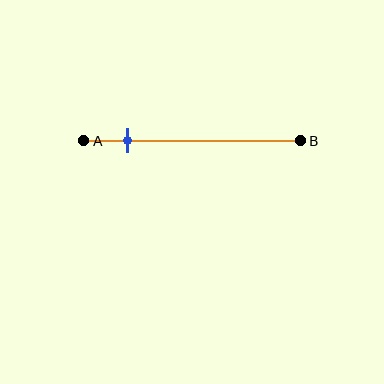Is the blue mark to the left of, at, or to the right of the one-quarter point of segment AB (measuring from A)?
The blue mark is to the left of the one-quarter point of segment AB.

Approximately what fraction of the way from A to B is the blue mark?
The blue mark is approximately 20% of the way from A to B.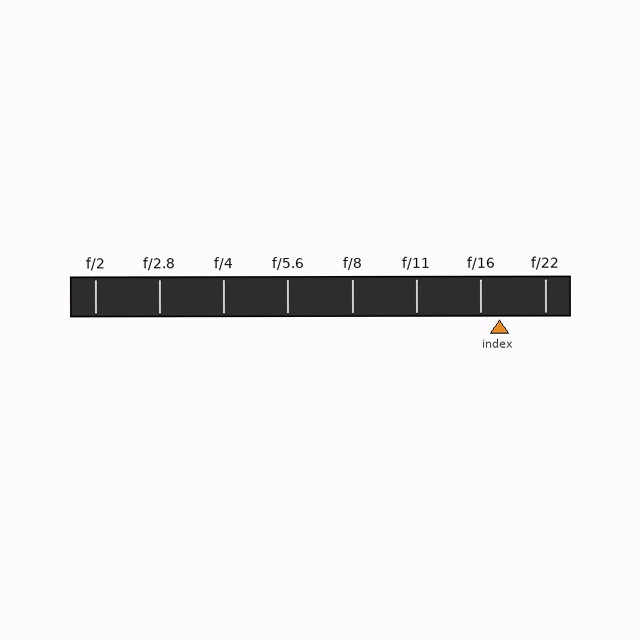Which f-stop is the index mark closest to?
The index mark is closest to f/16.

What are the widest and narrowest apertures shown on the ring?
The widest aperture shown is f/2 and the narrowest is f/22.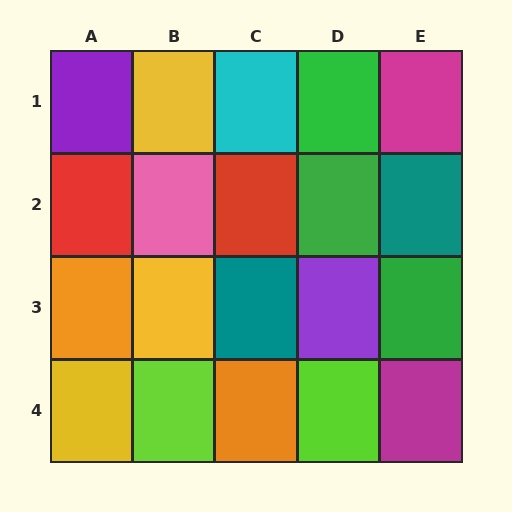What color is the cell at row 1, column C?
Cyan.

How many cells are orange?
2 cells are orange.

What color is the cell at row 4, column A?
Yellow.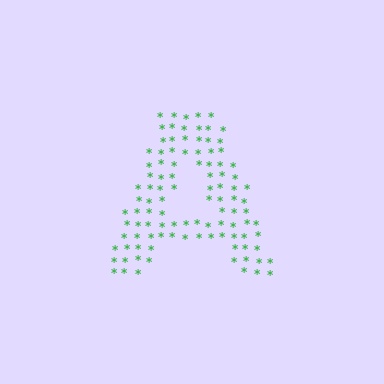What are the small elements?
The small elements are asterisks.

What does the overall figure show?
The overall figure shows the letter A.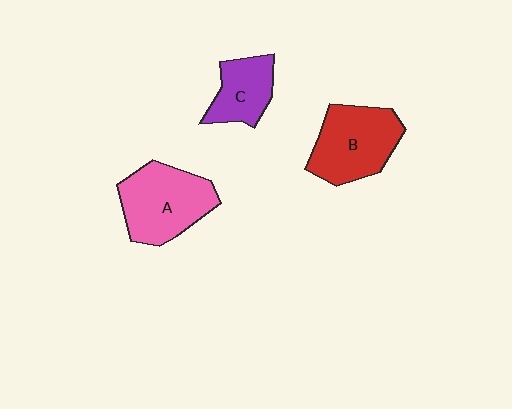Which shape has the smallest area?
Shape C (purple).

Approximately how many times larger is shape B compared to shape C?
Approximately 1.6 times.